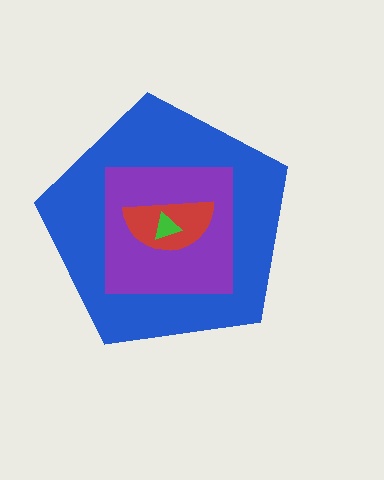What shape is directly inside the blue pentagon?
The purple square.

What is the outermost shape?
The blue pentagon.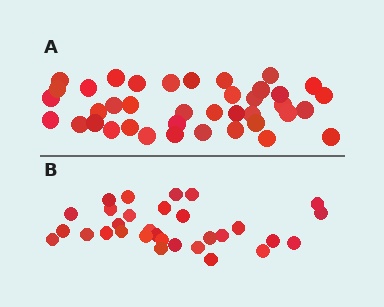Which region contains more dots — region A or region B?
Region A (the top region) has more dots.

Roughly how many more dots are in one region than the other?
Region A has roughly 8 or so more dots than region B.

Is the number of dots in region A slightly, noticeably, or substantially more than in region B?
Region A has noticeably more, but not dramatically so. The ratio is roughly 1.3 to 1.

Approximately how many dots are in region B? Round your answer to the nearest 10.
About 30 dots. (The exact count is 31, which rounds to 30.)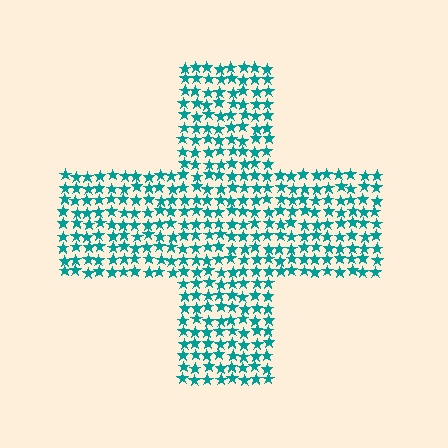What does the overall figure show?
The overall figure shows a cross.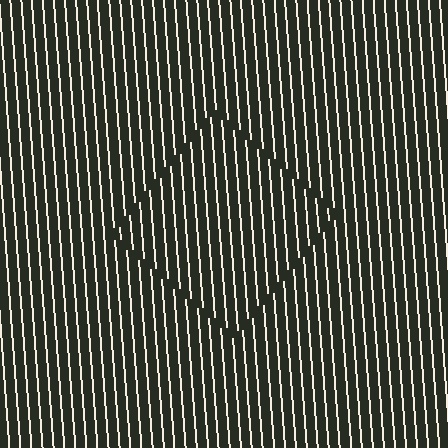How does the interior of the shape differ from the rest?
The interior of the shape contains the same grating, shifted by half a period — the contour is defined by the phase discontinuity where line-ends from the inner and outer gratings abut.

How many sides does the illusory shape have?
4 sides — the line-ends trace a square.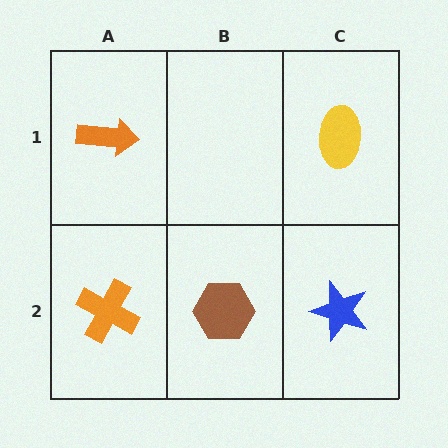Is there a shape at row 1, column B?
No, that cell is empty.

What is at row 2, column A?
An orange cross.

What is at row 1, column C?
A yellow ellipse.